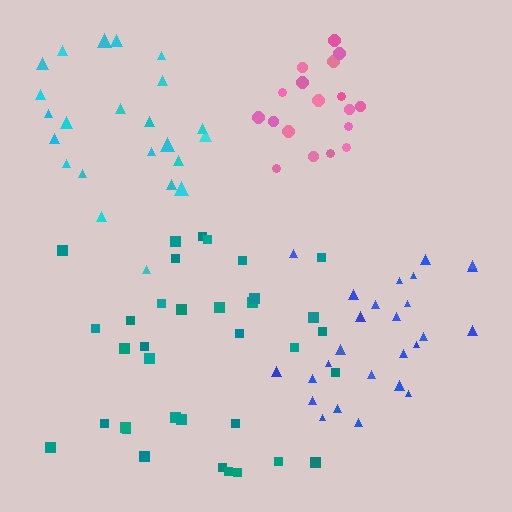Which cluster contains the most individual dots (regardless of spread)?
Teal (35).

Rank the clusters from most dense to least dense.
pink, blue, teal, cyan.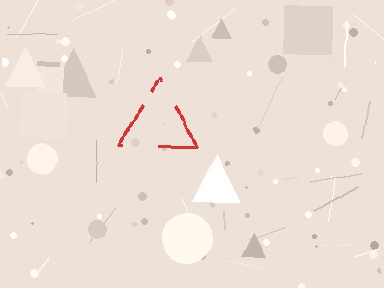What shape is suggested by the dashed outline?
The dashed outline suggests a triangle.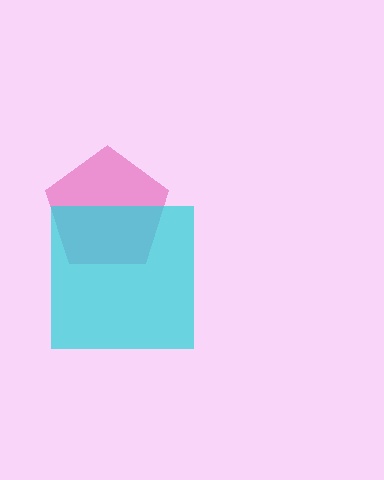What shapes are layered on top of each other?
The layered shapes are: a pink pentagon, a cyan square.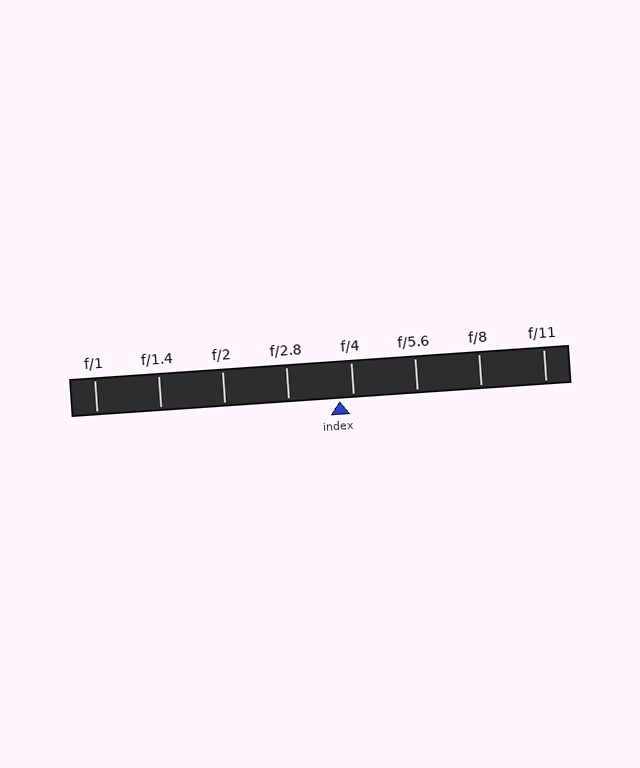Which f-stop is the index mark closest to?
The index mark is closest to f/4.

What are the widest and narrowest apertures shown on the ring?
The widest aperture shown is f/1 and the narrowest is f/11.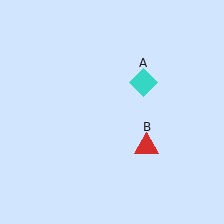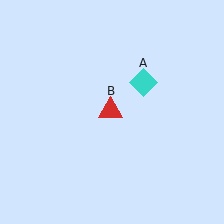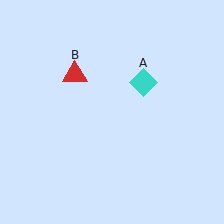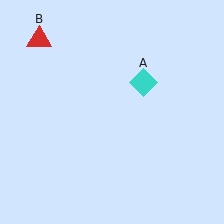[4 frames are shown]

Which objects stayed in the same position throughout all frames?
Cyan diamond (object A) remained stationary.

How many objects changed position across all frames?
1 object changed position: red triangle (object B).